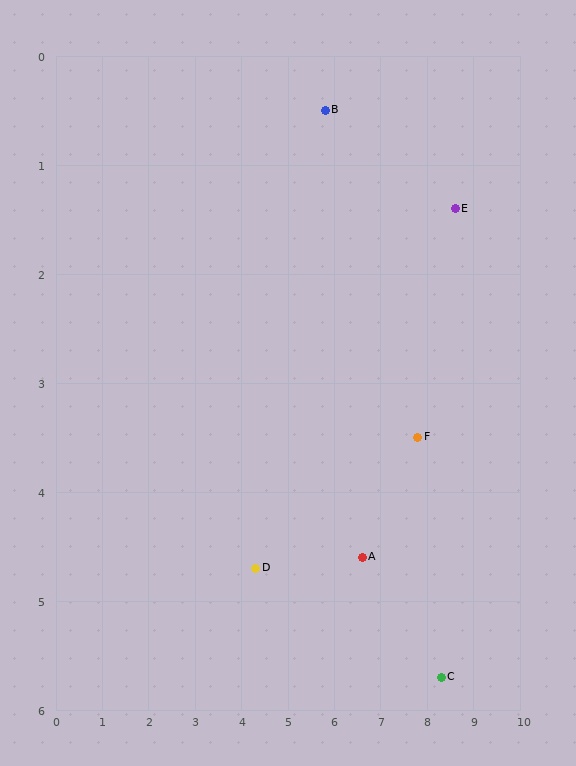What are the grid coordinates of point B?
Point B is at approximately (5.8, 0.5).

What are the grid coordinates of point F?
Point F is at approximately (7.8, 3.5).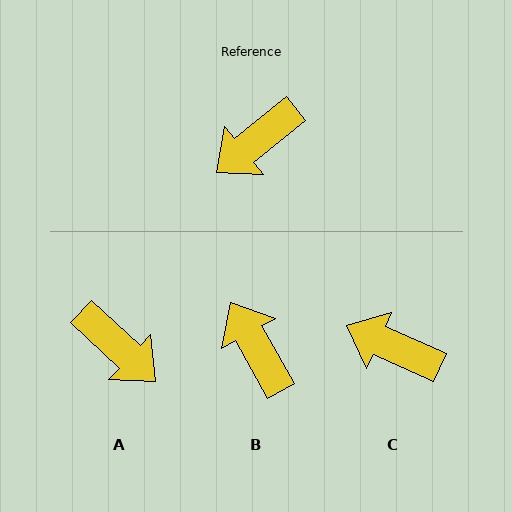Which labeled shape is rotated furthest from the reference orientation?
B, about 100 degrees away.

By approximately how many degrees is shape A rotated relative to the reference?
Approximately 98 degrees counter-clockwise.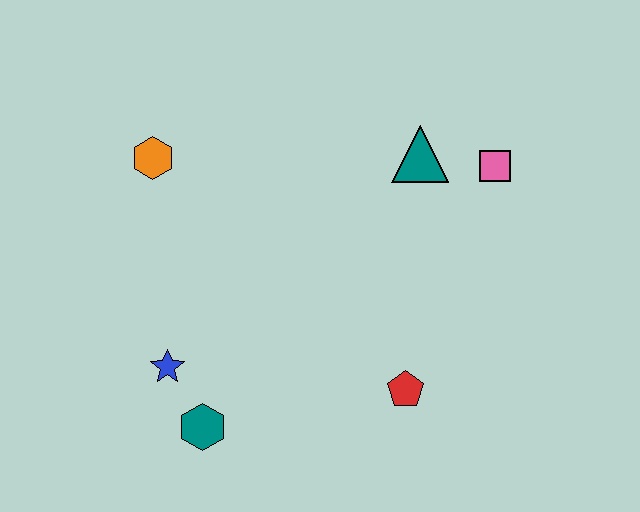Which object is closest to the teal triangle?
The pink square is closest to the teal triangle.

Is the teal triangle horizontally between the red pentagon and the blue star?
No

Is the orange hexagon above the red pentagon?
Yes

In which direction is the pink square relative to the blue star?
The pink square is to the right of the blue star.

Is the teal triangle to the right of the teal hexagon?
Yes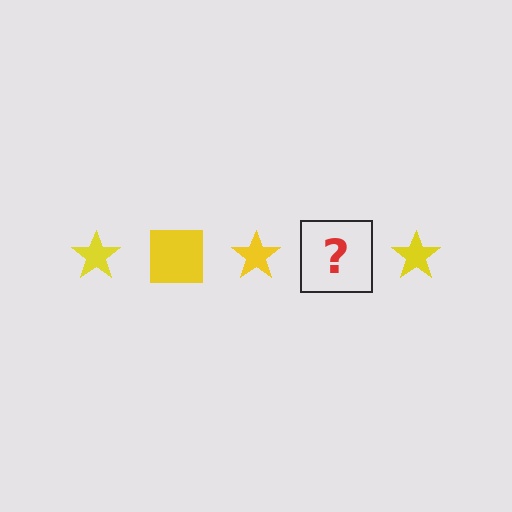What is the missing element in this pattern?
The missing element is a yellow square.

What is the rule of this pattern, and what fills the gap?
The rule is that the pattern cycles through star, square shapes in yellow. The gap should be filled with a yellow square.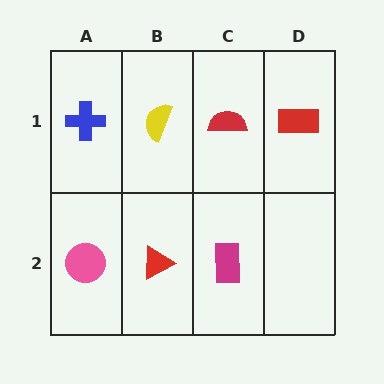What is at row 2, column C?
A magenta rectangle.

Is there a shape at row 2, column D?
No, that cell is empty.